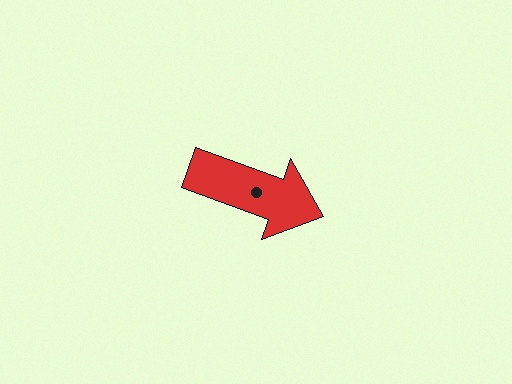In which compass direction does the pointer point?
East.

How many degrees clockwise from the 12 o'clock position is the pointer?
Approximately 110 degrees.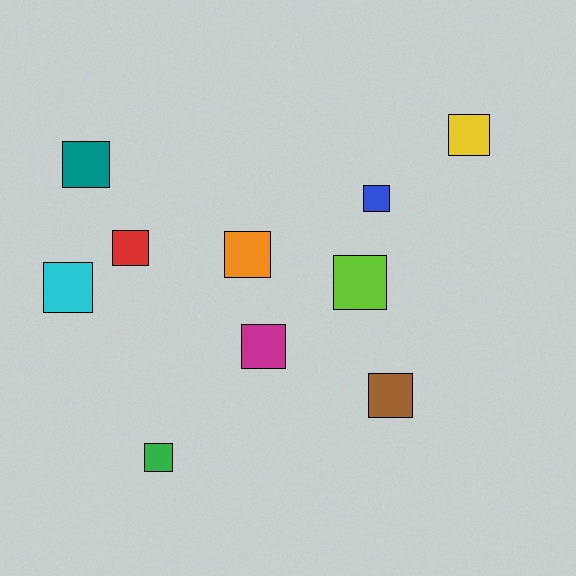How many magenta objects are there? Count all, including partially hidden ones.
There is 1 magenta object.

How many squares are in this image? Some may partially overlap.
There are 10 squares.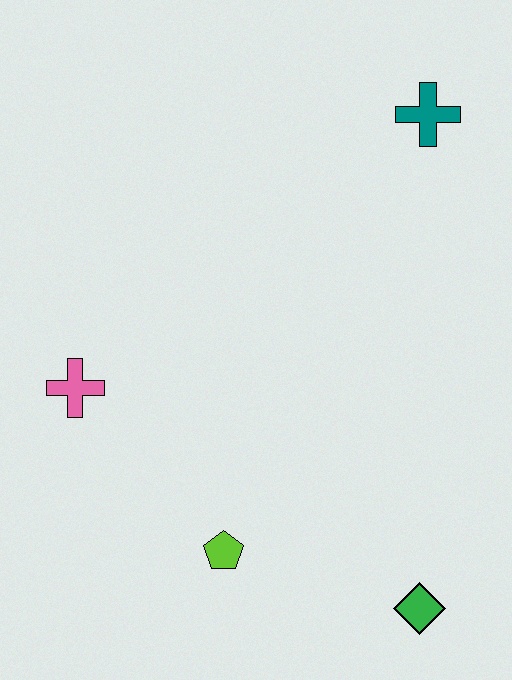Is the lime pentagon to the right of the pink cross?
Yes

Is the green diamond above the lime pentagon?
No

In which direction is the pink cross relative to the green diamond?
The pink cross is to the left of the green diamond.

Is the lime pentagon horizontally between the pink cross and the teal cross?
Yes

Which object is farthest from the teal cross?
The green diamond is farthest from the teal cross.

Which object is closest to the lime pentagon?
The green diamond is closest to the lime pentagon.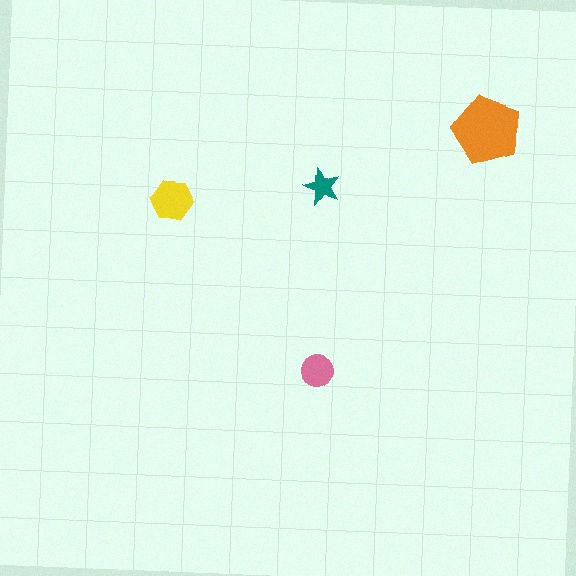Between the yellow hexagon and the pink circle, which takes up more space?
The yellow hexagon.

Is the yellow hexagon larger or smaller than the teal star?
Larger.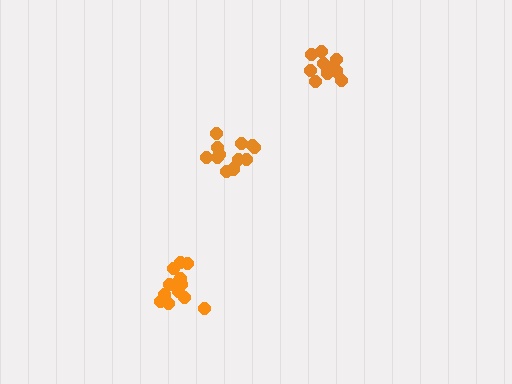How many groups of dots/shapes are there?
There are 3 groups.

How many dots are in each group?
Group 1: 13 dots, Group 2: 12 dots, Group 3: 13 dots (38 total).